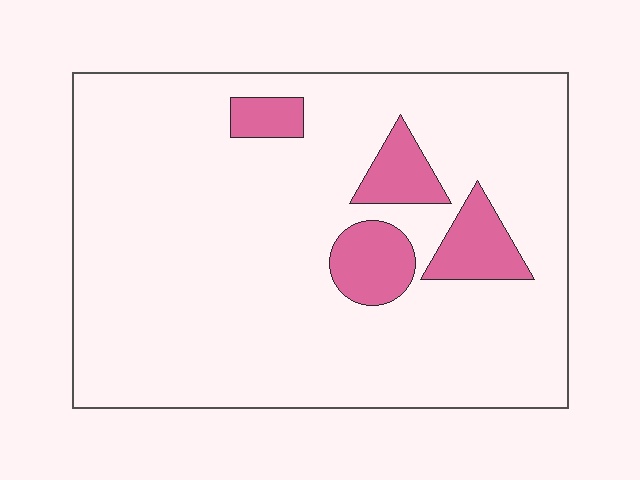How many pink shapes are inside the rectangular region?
4.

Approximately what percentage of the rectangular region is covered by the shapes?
Approximately 10%.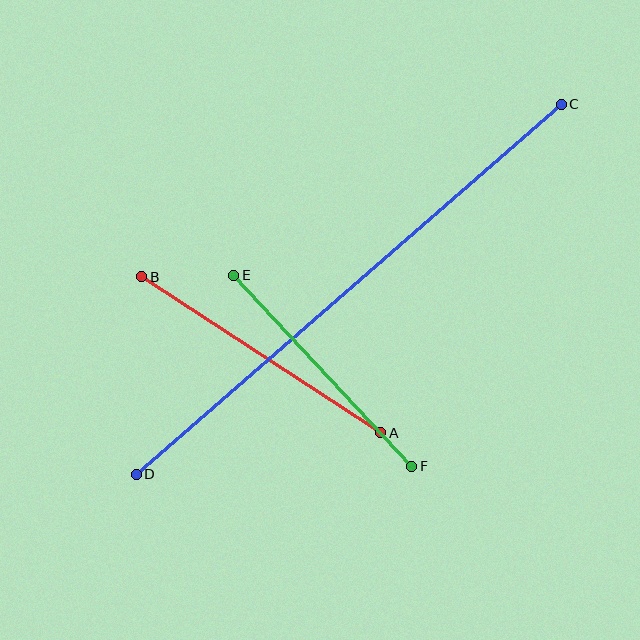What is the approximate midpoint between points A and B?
The midpoint is at approximately (261, 355) pixels.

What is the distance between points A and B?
The distance is approximately 285 pixels.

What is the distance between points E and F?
The distance is approximately 261 pixels.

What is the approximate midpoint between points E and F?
The midpoint is at approximately (323, 371) pixels.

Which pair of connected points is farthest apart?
Points C and D are farthest apart.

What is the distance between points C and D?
The distance is approximately 564 pixels.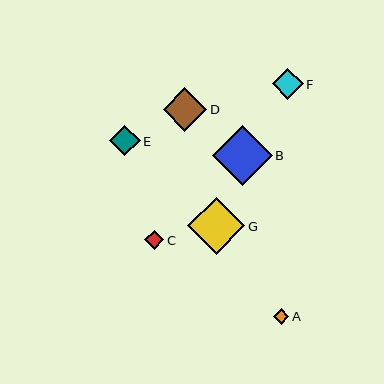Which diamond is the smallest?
Diamond A is the smallest with a size of approximately 15 pixels.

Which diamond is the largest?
Diamond B is the largest with a size of approximately 59 pixels.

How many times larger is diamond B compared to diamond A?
Diamond B is approximately 3.8 times the size of diamond A.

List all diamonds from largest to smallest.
From largest to smallest: B, G, D, F, E, C, A.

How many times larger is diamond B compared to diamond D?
Diamond B is approximately 1.4 times the size of diamond D.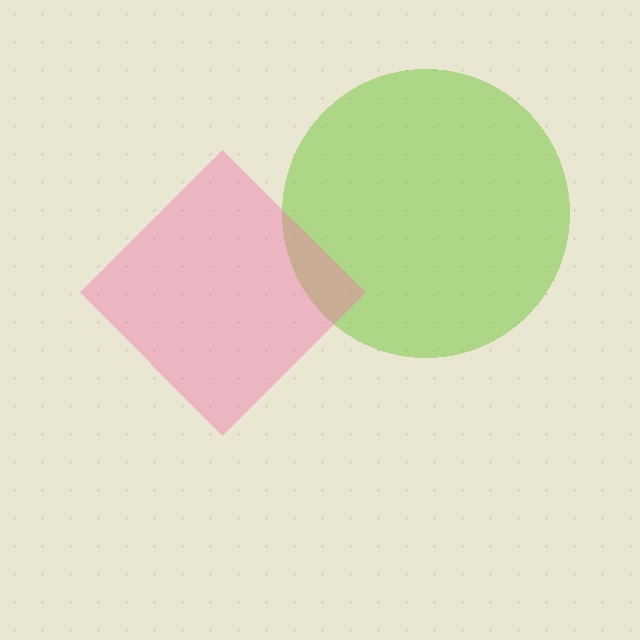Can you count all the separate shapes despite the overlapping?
Yes, there are 2 separate shapes.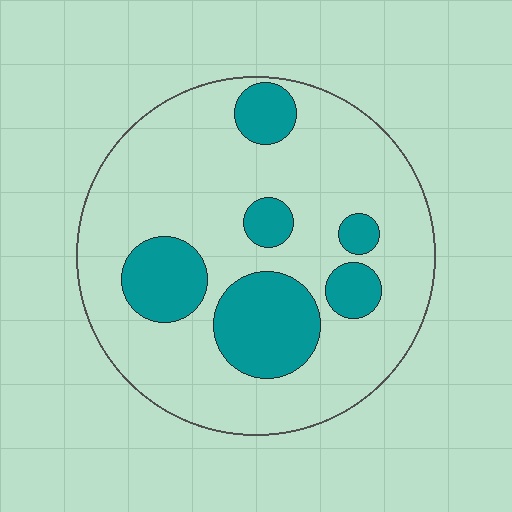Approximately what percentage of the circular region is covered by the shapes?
Approximately 25%.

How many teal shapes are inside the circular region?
6.